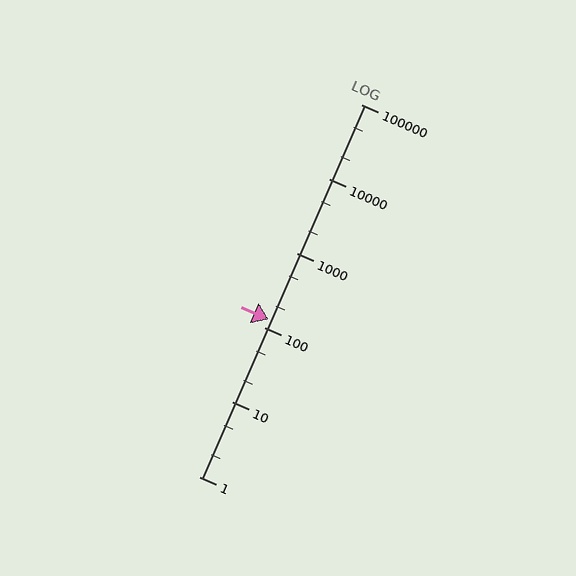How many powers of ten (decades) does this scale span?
The scale spans 5 decades, from 1 to 100000.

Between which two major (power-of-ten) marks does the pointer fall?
The pointer is between 100 and 1000.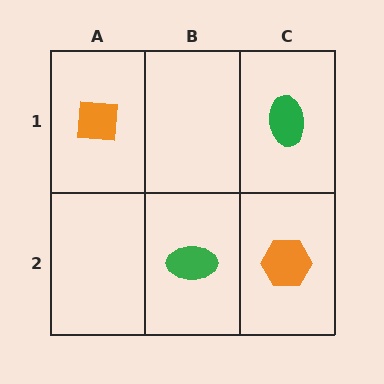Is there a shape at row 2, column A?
No, that cell is empty.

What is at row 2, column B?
A green ellipse.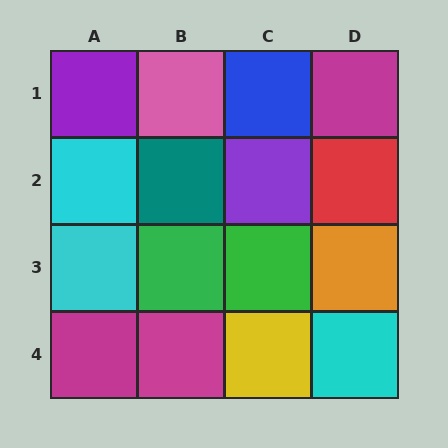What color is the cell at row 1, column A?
Purple.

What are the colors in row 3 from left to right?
Cyan, green, green, orange.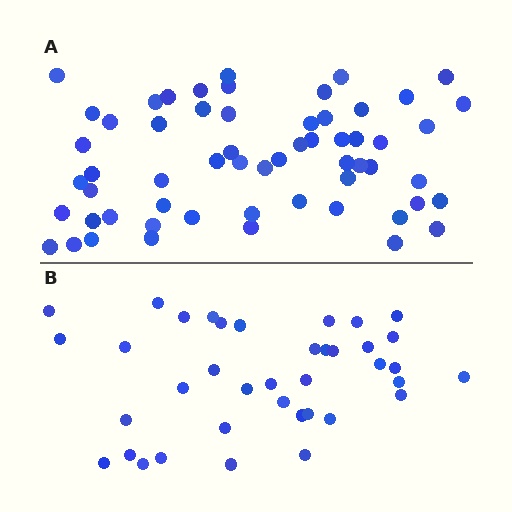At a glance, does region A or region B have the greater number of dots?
Region A (the top region) has more dots.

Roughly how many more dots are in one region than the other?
Region A has approximately 20 more dots than region B.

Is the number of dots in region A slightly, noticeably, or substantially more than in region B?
Region A has substantially more. The ratio is roughly 1.6 to 1.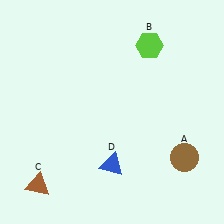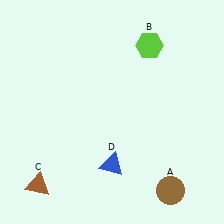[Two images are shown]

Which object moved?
The brown circle (A) moved down.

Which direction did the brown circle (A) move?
The brown circle (A) moved down.